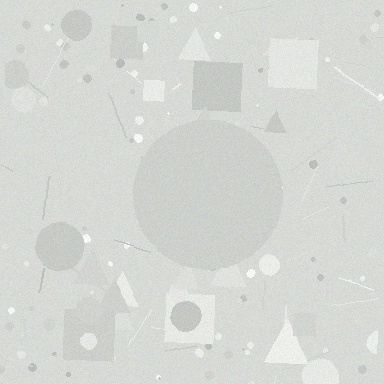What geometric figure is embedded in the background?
A circle is embedded in the background.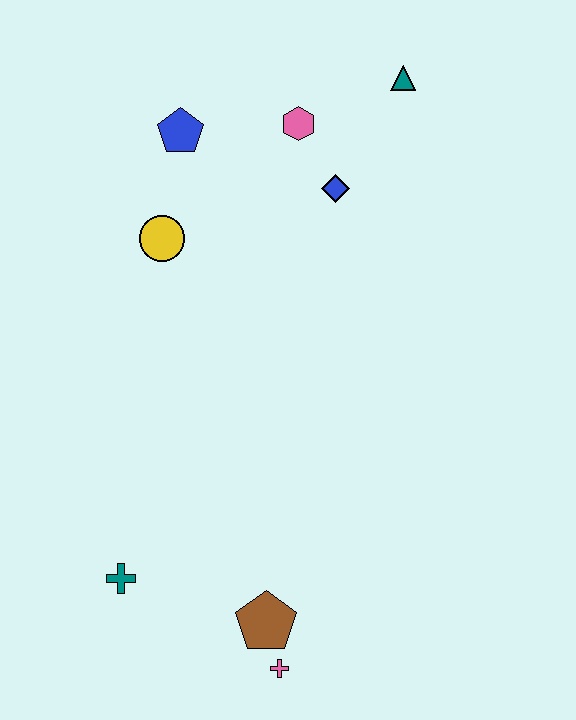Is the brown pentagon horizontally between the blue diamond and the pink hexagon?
No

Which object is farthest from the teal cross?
The teal triangle is farthest from the teal cross.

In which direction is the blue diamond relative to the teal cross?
The blue diamond is above the teal cross.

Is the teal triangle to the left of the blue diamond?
No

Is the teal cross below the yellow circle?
Yes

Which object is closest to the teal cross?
The brown pentagon is closest to the teal cross.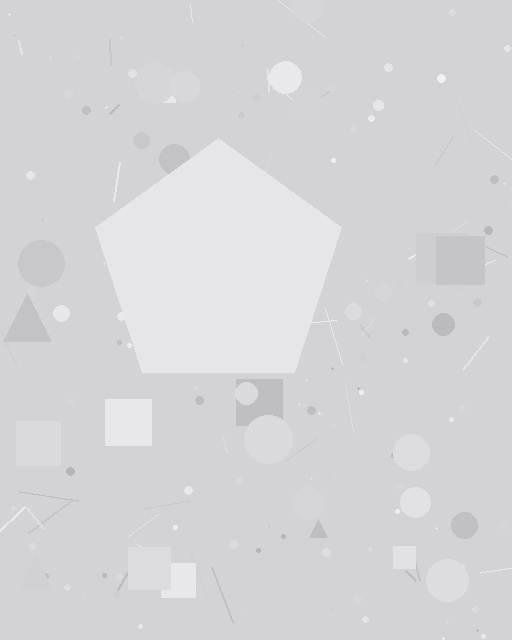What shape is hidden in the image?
A pentagon is hidden in the image.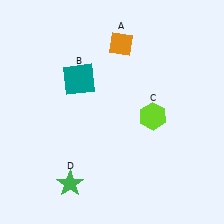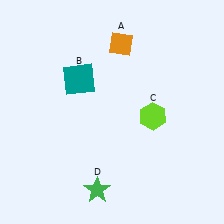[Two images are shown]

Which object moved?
The green star (D) moved right.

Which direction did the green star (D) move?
The green star (D) moved right.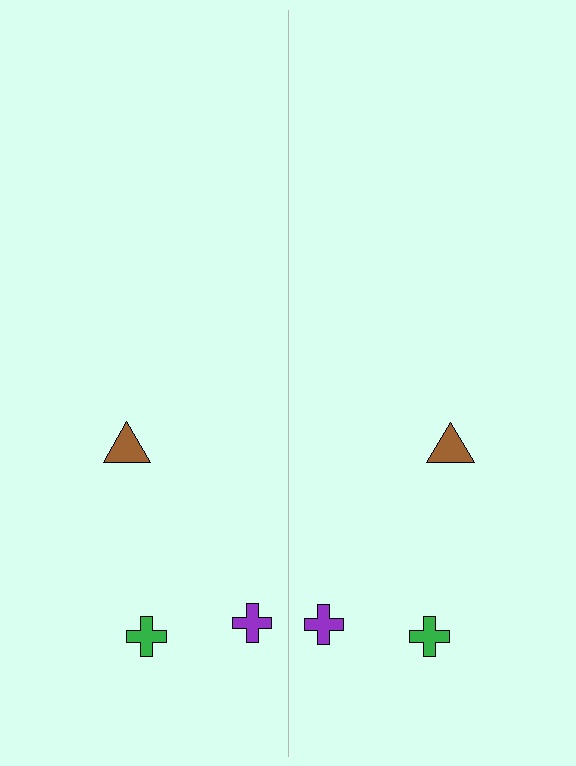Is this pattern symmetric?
Yes, this pattern has bilateral (reflection) symmetry.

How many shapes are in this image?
There are 6 shapes in this image.